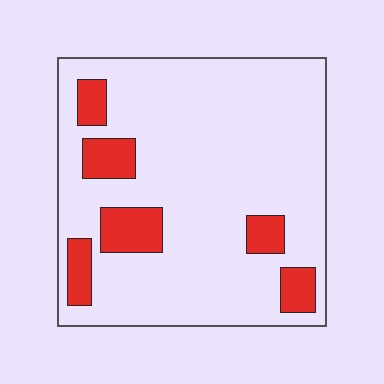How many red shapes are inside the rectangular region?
6.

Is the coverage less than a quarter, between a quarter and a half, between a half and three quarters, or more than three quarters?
Less than a quarter.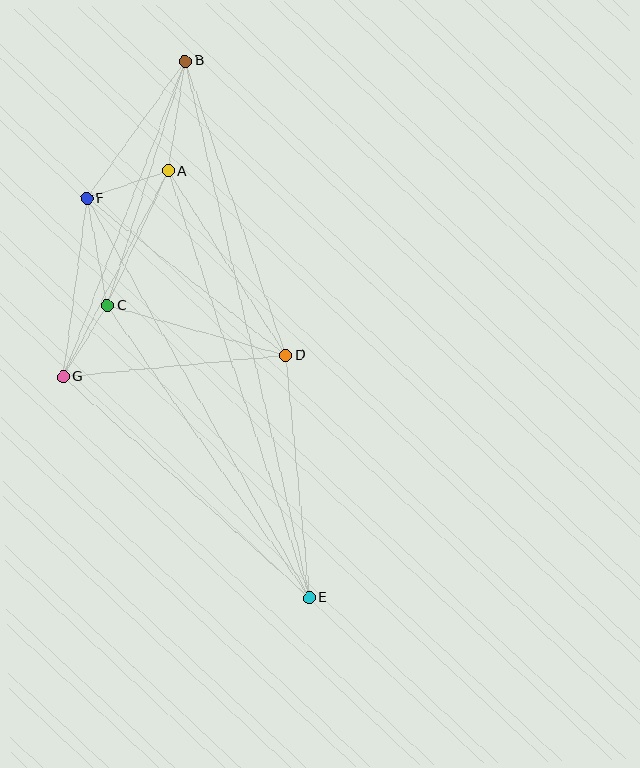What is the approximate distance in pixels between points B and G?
The distance between B and G is approximately 338 pixels.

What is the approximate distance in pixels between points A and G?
The distance between A and G is approximately 231 pixels.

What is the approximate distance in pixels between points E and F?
The distance between E and F is approximately 457 pixels.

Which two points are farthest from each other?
Points B and E are farthest from each other.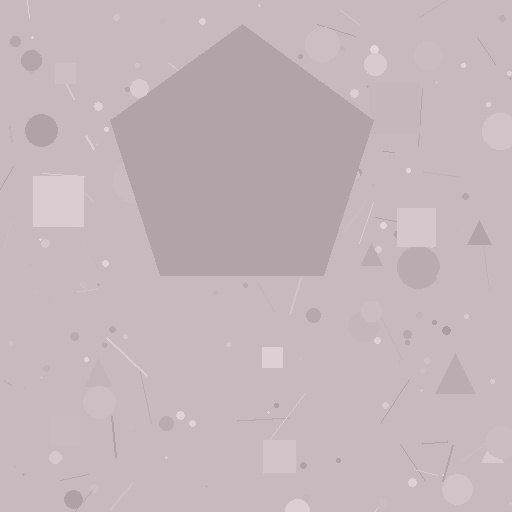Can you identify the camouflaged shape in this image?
The camouflaged shape is a pentagon.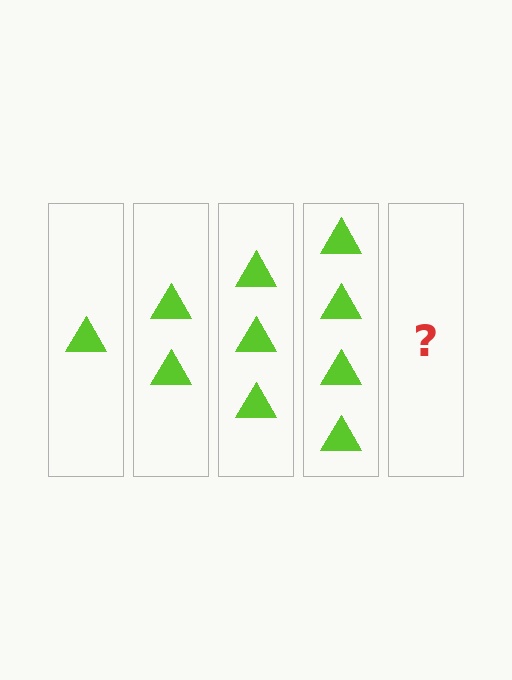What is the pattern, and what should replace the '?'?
The pattern is that each step adds one more triangle. The '?' should be 5 triangles.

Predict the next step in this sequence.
The next step is 5 triangles.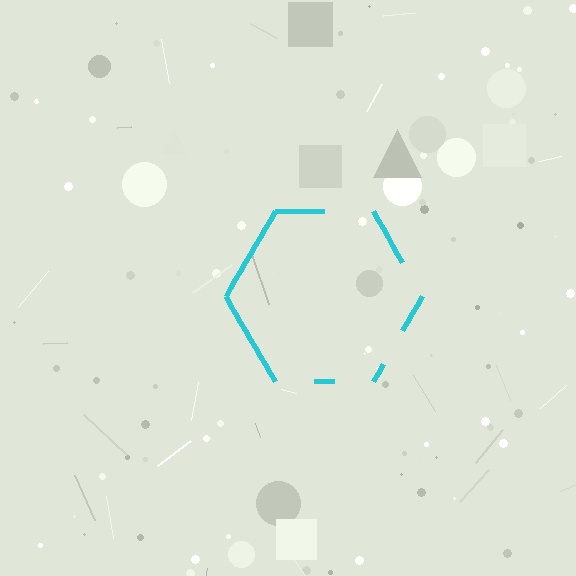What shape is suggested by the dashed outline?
The dashed outline suggests a hexagon.